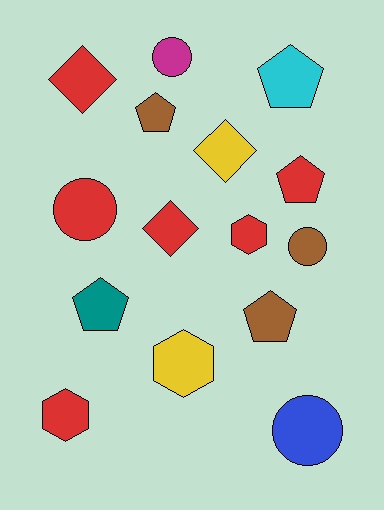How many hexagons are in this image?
There are 3 hexagons.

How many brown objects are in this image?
There are 3 brown objects.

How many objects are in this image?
There are 15 objects.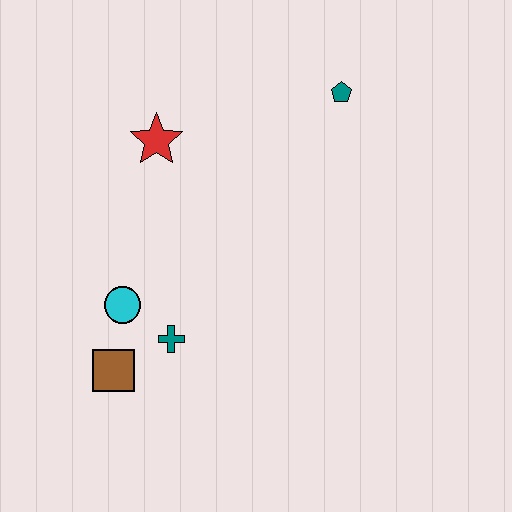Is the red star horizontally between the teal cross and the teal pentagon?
No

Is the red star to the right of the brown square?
Yes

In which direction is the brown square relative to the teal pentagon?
The brown square is below the teal pentagon.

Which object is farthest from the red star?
The brown square is farthest from the red star.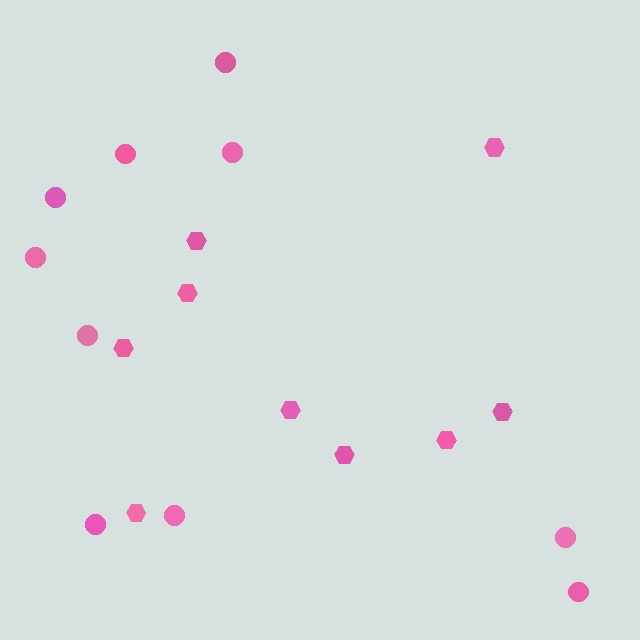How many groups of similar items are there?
There are 2 groups: one group of hexagons (9) and one group of circles (10).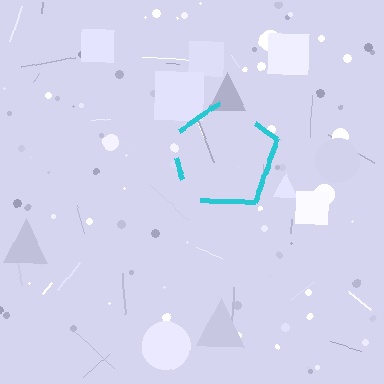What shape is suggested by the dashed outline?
The dashed outline suggests a pentagon.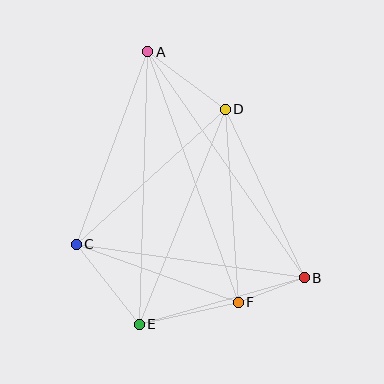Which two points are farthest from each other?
Points A and B are farthest from each other.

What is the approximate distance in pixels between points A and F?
The distance between A and F is approximately 266 pixels.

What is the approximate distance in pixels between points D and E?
The distance between D and E is approximately 232 pixels.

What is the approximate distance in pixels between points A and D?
The distance between A and D is approximately 97 pixels.